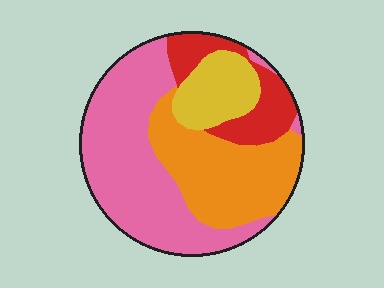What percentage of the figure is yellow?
Yellow covers around 15% of the figure.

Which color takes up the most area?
Pink, at roughly 45%.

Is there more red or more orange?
Orange.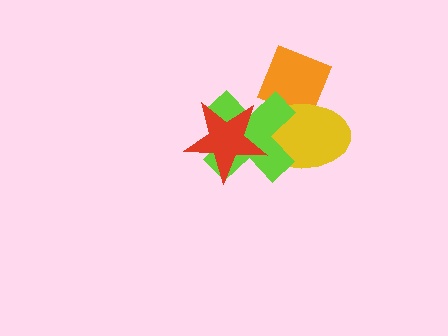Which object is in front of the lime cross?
The red star is in front of the lime cross.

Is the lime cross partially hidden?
Yes, it is partially covered by another shape.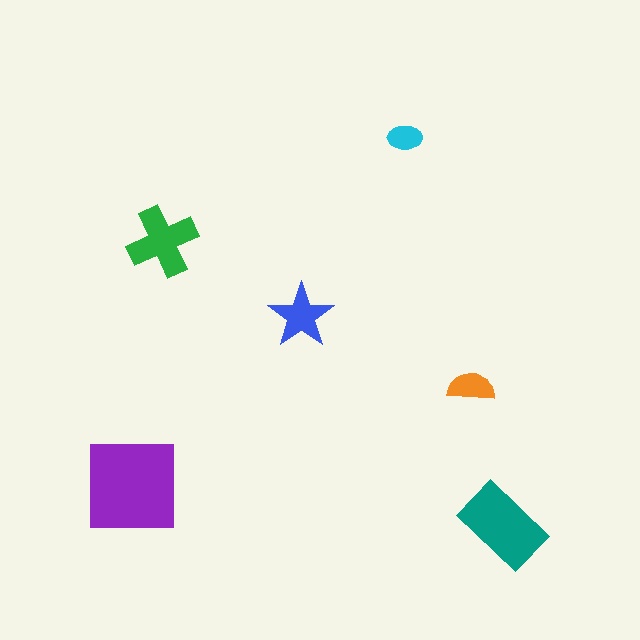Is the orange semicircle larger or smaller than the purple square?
Smaller.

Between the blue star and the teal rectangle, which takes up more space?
The teal rectangle.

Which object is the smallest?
The cyan ellipse.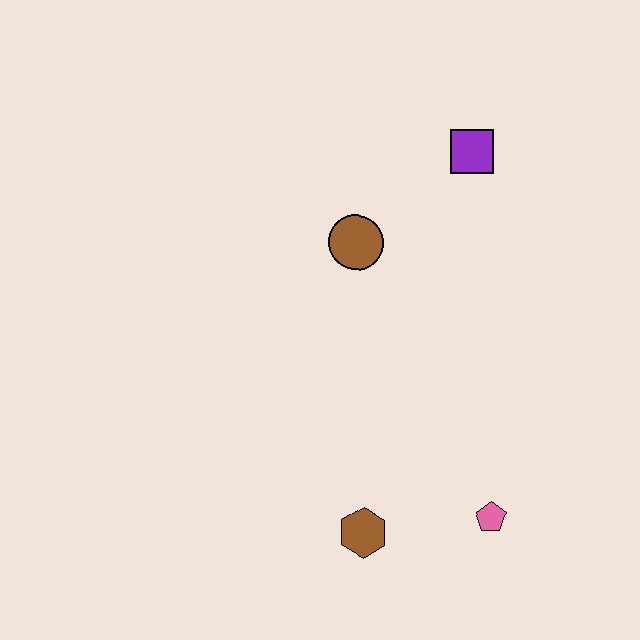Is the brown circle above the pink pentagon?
Yes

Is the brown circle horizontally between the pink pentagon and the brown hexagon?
No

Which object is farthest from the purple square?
The brown hexagon is farthest from the purple square.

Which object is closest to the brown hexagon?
The pink pentagon is closest to the brown hexagon.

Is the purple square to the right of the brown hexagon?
Yes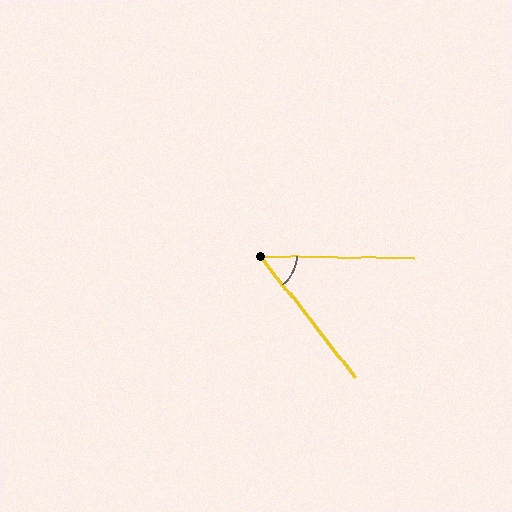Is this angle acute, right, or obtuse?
It is acute.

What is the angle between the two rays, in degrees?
Approximately 51 degrees.